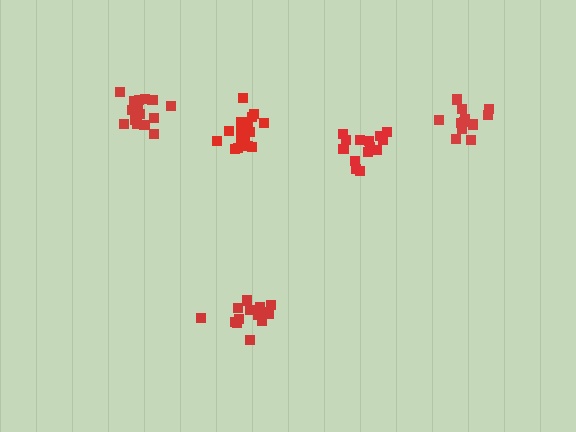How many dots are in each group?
Group 1: 14 dots, Group 2: 12 dots, Group 3: 16 dots, Group 4: 15 dots, Group 5: 17 dots (74 total).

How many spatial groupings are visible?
There are 5 spatial groupings.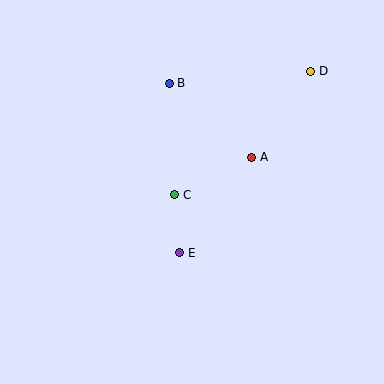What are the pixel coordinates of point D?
Point D is at (311, 71).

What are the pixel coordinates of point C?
Point C is at (175, 195).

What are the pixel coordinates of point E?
Point E is at (180, 253).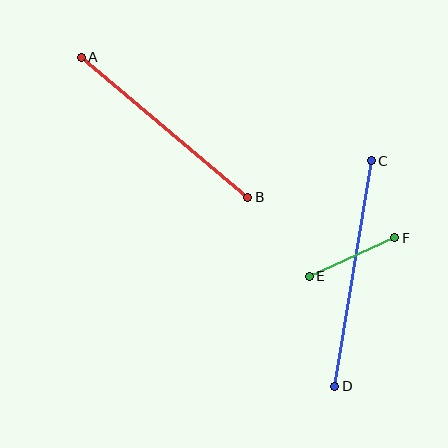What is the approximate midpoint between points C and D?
The midpoint is at approximately (353, 274) pixels.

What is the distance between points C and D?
The distance is approximately 229 pixels.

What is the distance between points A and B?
The distance is approximately 217 pixels.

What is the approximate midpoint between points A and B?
The midpoint is at approximately (164, 127) pixels.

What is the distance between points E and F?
The distance is approximately 94 pixels.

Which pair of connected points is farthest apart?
Points C and D are farthest apart.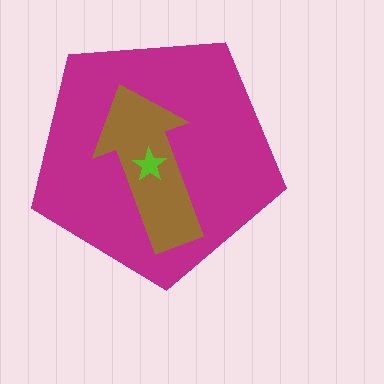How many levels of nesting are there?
3.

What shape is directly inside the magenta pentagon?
The brown arrow.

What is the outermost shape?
The magenta pentagon.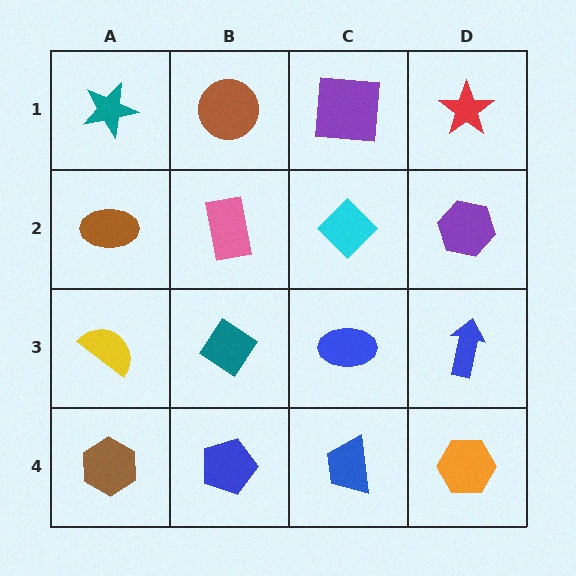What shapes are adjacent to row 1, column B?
A pink rectangle (row 2, column B), a teal star (row 1, column A), a purple square (row 1, column C).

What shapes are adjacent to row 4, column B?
A teal diamond (row 3, column B), a brown hexagon (row 4, column A), a blue trapezoid (row 4, column C).